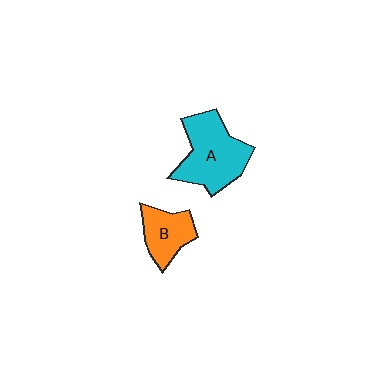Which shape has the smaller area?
Shape B (orange).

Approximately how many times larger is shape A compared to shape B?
Approximately 1.7 times.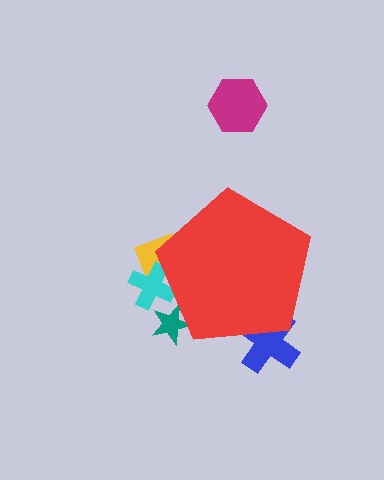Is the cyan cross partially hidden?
Yes, the cyan cross is partially hidden behind the red pentagon.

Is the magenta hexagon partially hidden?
No, the magenta hexagon is fully visible.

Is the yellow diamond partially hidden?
Yes, the yellow diamond is partially hidden behind the red pentagon.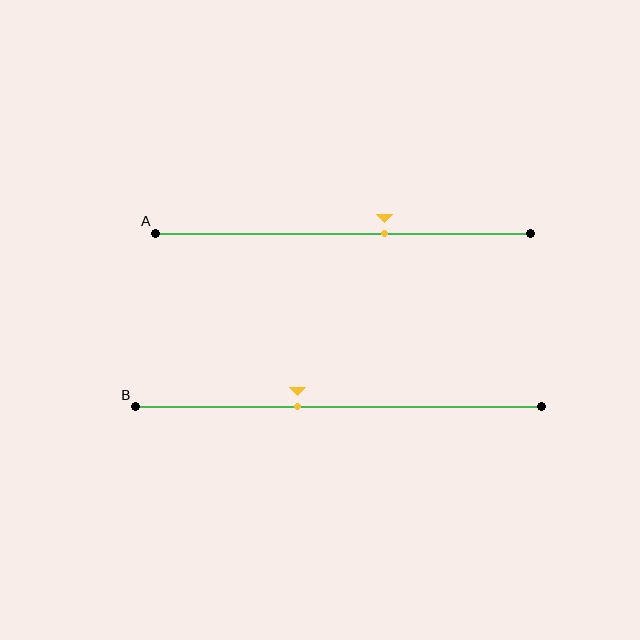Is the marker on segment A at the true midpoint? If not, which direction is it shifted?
No, the marker on segment A is shifted to the right by about 11% of the segment length.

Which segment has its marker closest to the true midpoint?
Segment B has its marker closest to the true midpoint.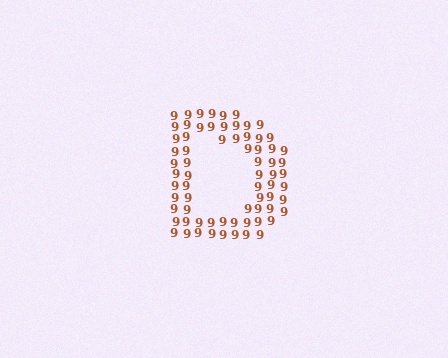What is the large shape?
The large shape is the letter D.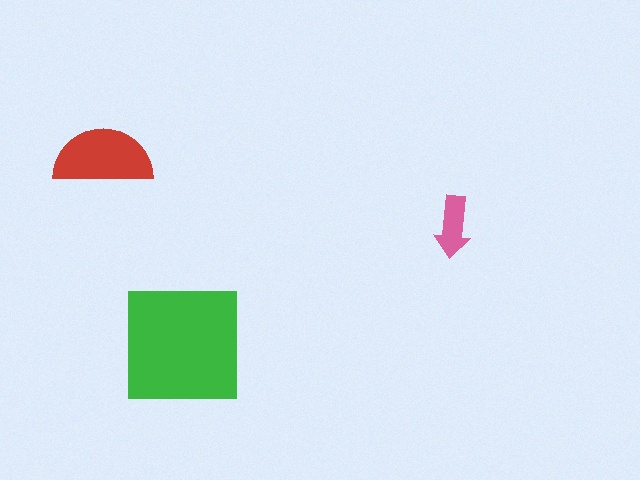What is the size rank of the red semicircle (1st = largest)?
2nd.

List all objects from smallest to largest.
The pink arrow, the red semicircle, the green square.